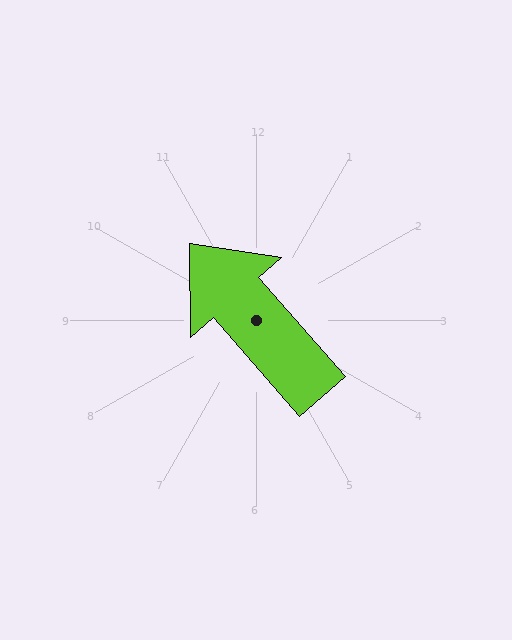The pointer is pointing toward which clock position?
Roughly 11 o'clock.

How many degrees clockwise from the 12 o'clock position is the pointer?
Approximately 319 degrees.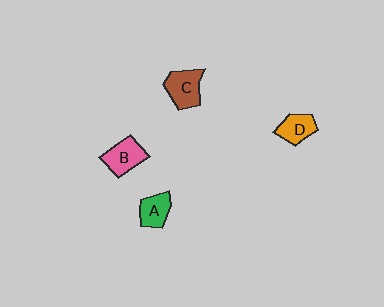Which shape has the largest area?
Shape C (brown).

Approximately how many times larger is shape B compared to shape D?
Approximately 1.2 times.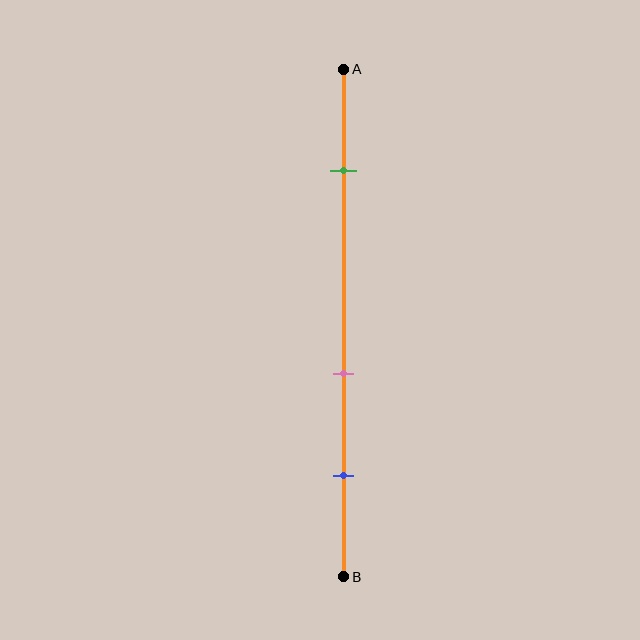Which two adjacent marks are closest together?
The pink and blue marks are the closest adjacent pair.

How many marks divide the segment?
There are 3 marks dividing the segment.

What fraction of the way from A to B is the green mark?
The green mark is approximately 20% (0.2) of the way from A to B.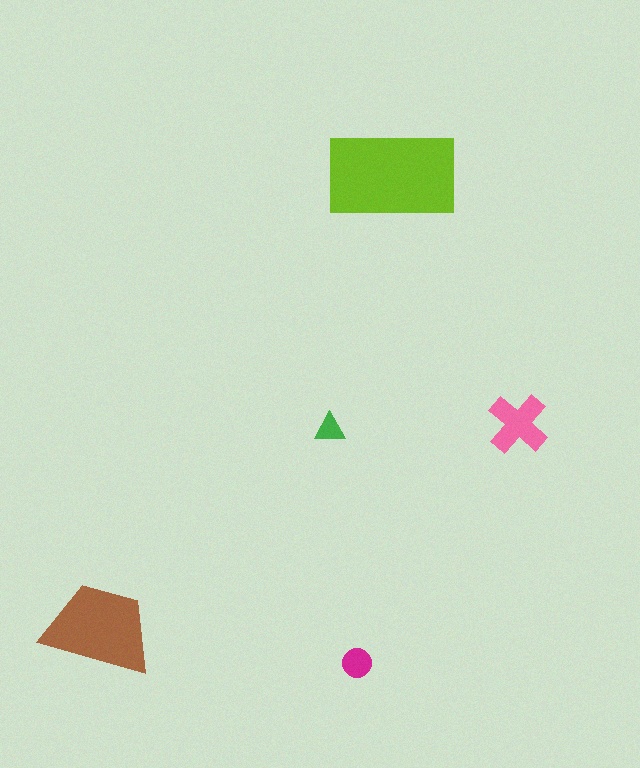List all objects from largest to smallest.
The lime rectangle, the brown trapezoid, the pink cross, the magenta circle, the green triangle.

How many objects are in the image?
There are 5 objects in the image.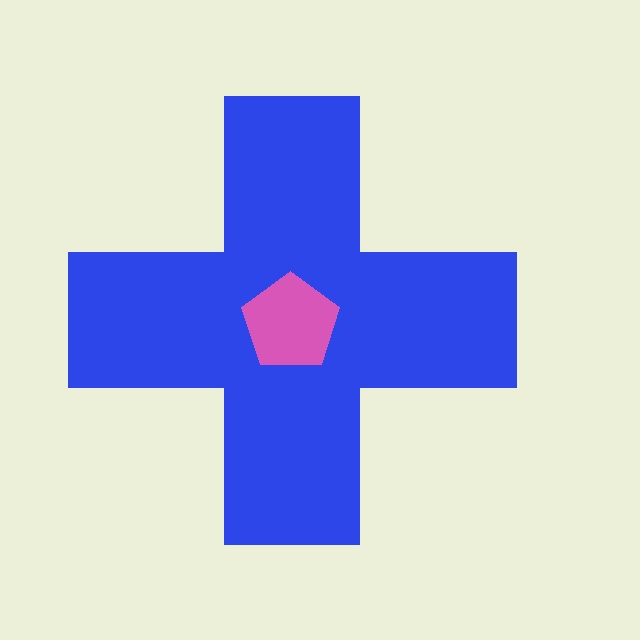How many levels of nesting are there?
2.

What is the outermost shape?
The blue cross.